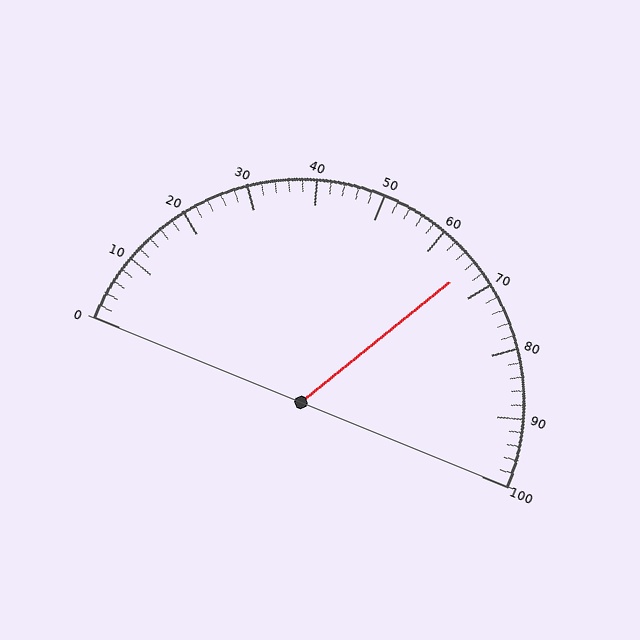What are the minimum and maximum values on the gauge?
The gauge ranges from 0 to 100.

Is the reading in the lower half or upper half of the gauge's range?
The reading is in the upper half of the range (0 to 100).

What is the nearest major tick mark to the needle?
The nearest major tick mark is 70.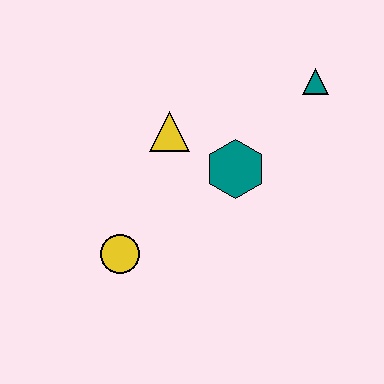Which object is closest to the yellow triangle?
The teal hexagon is closest to the yellow triangle.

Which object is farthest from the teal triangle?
The yellow circle is farthest from the teal triangle.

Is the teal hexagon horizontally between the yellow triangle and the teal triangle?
Yes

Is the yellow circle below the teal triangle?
Yes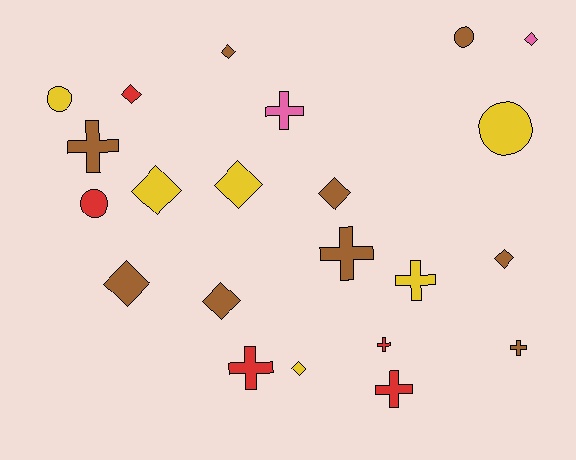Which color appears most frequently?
Brown, with 9 objects.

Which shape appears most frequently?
Diamond, with 10 objects.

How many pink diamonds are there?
There is 1 pink diamond.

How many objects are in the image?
There are 22 objects.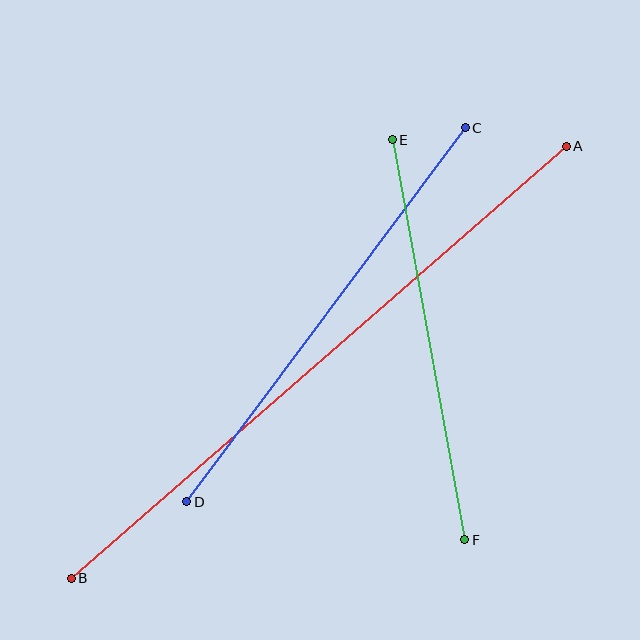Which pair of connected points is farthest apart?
Points A and B are farthest apart.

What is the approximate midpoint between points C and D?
The midpoint is at approximately (326, 315) pixels.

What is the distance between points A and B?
The distance is approximately 657 pixels.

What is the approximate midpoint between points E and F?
The midpoint is at approximately (429, 340) pixels.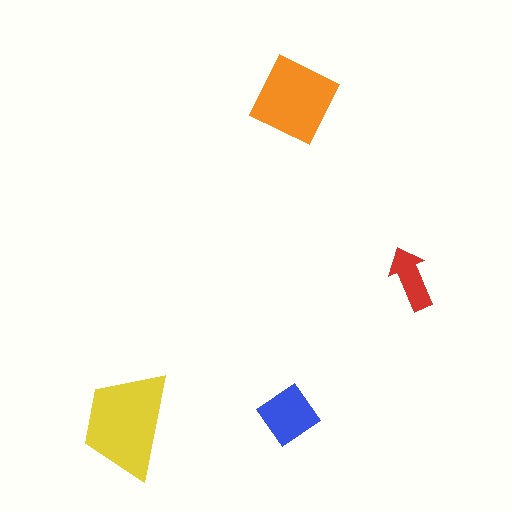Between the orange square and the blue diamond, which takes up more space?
The orange square.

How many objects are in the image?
There are 4 objects in the image.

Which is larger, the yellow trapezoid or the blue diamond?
The yellow trapezoid.